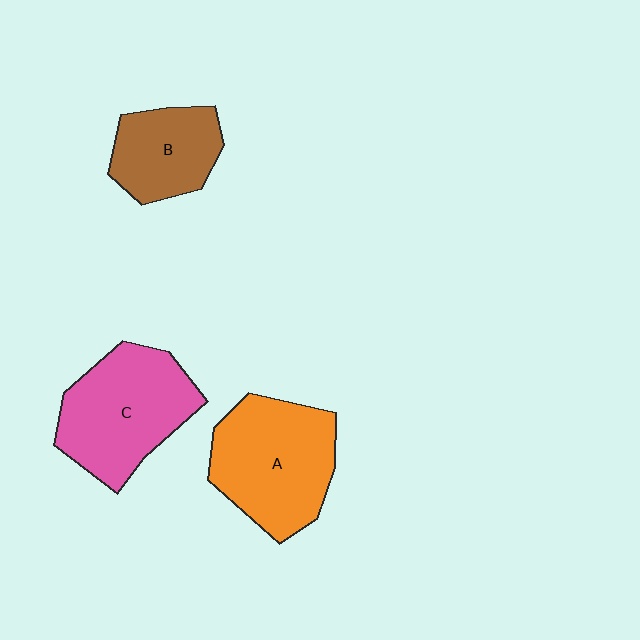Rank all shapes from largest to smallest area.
From largest to smallest: A (orange), C (pink), B (brown).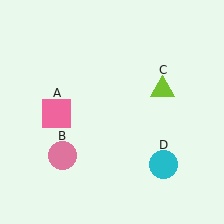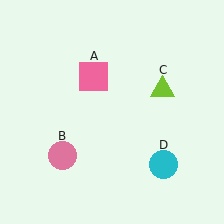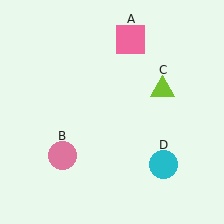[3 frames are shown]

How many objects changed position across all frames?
1 object changed position: pink square (object A).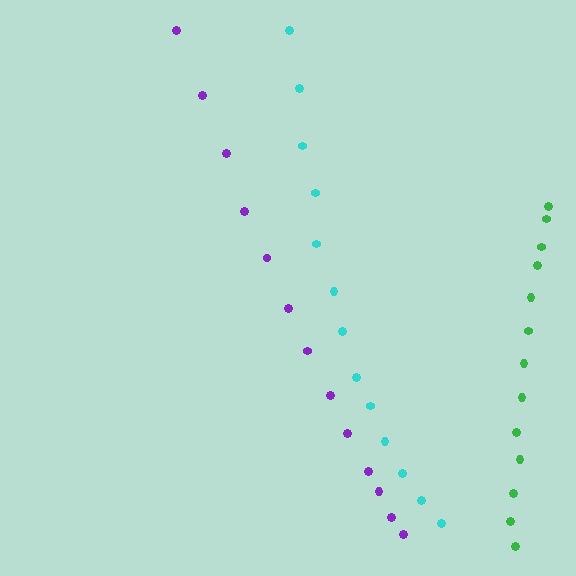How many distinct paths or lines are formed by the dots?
There are 3 distinct paths.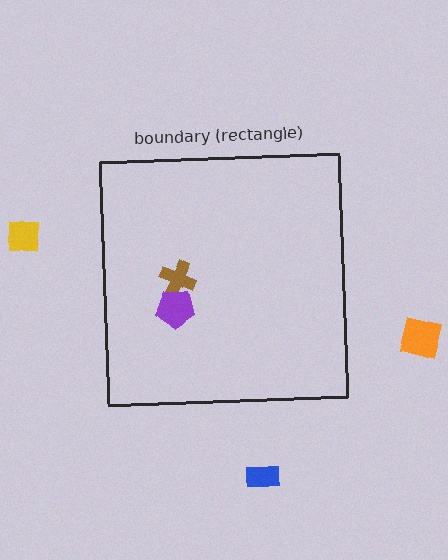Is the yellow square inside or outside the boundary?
Outside.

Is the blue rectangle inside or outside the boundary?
Outside.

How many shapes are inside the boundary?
2 inside, 3 outside.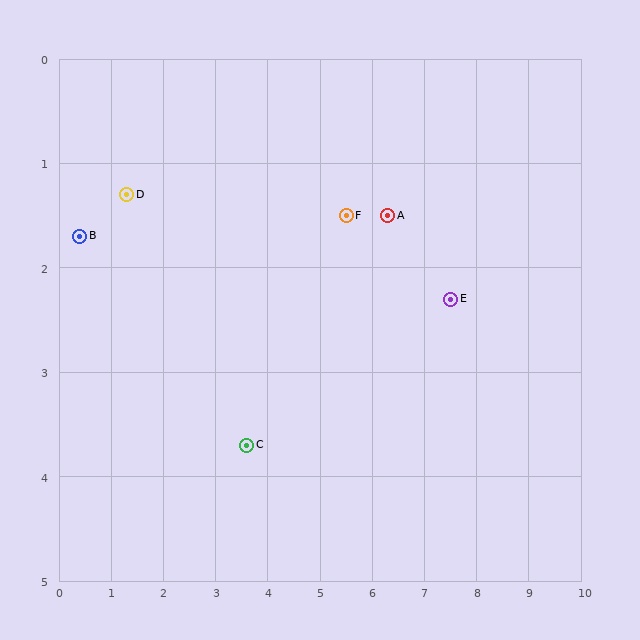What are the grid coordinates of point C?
Point C is at approximately (3.6, 3.7).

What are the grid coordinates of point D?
Point D is at approximately (1.3, 1.3).